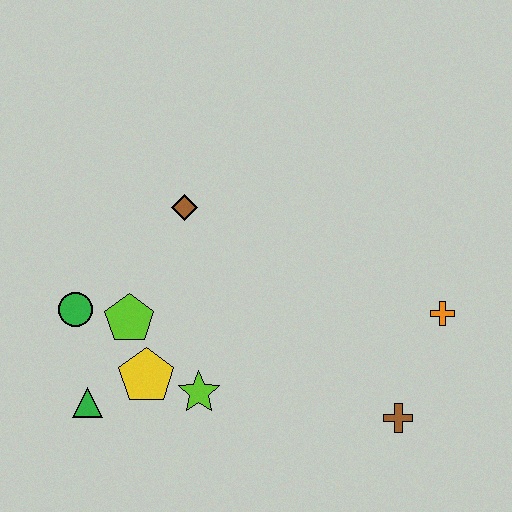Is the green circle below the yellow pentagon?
No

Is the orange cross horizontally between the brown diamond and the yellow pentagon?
No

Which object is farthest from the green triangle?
The orange cross is farthest from the green triangle.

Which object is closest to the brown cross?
The orange cross is closest to the brown cross.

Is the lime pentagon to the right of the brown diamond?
No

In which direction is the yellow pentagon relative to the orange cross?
The yellow pentagon is to the left of the orange cross.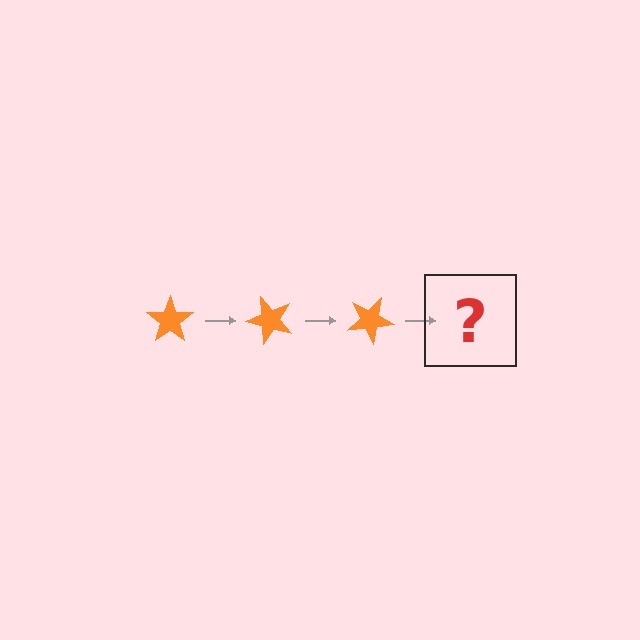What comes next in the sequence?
The next element should be an orange star rotated 150 degrees.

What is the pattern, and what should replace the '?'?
The pattern is that the star rotates 50 degrees each step. The '?' should be an orange star rotated 150 degrees.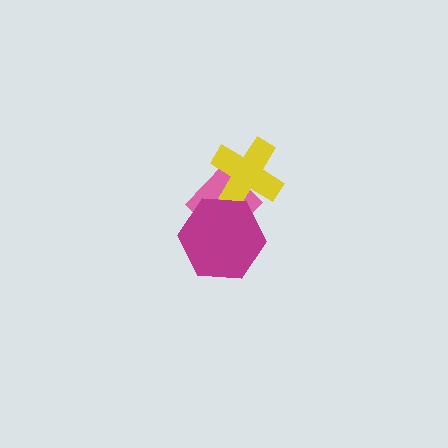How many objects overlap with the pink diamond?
2 objects overlap with the pink diamond.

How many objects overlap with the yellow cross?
2 objects overlap with the yellow cross.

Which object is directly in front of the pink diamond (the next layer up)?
The yellow cross is directly in front of the pink diamond.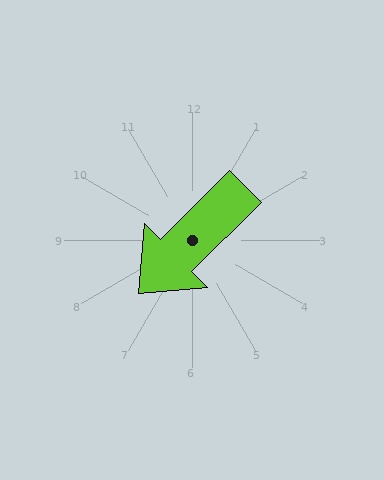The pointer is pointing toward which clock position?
Roughly 8 o'clock.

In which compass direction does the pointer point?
Southwest.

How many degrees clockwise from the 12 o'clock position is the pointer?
Approximately 225 degrees.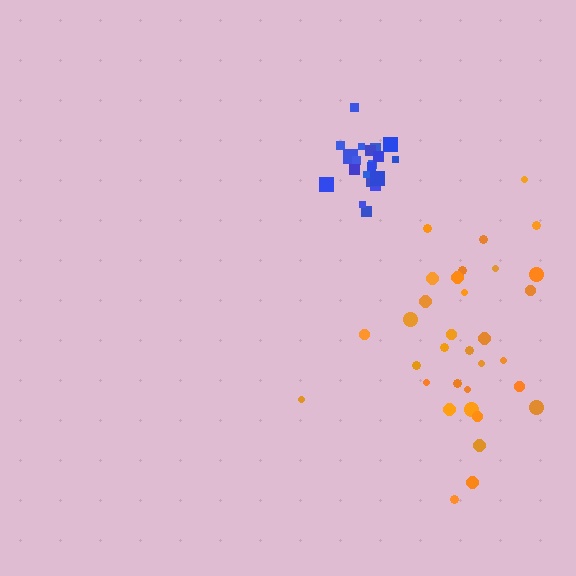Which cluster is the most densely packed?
Blue.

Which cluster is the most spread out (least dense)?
Orange.